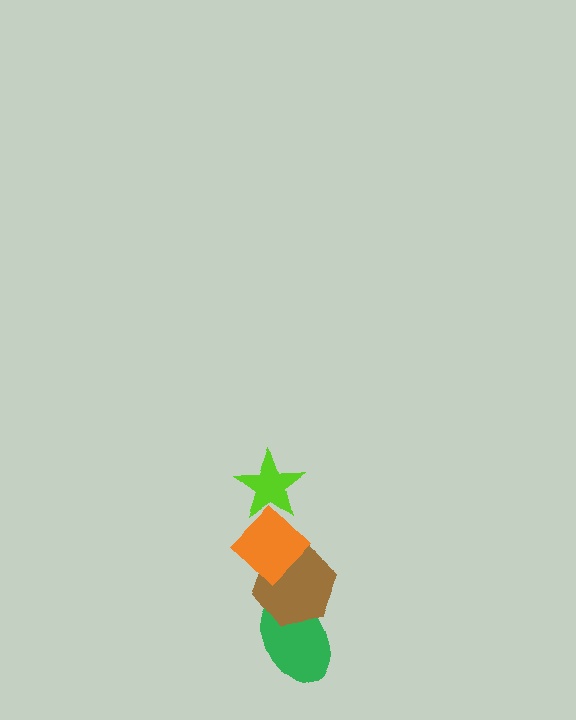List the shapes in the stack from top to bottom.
From top to bottom: the lime star, the orange diamond, the brown hexagon, the green ellipse.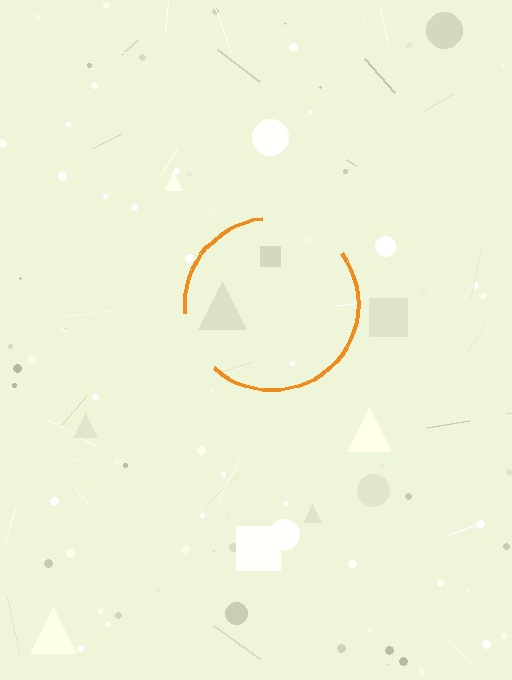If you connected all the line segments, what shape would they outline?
They would outline a circle.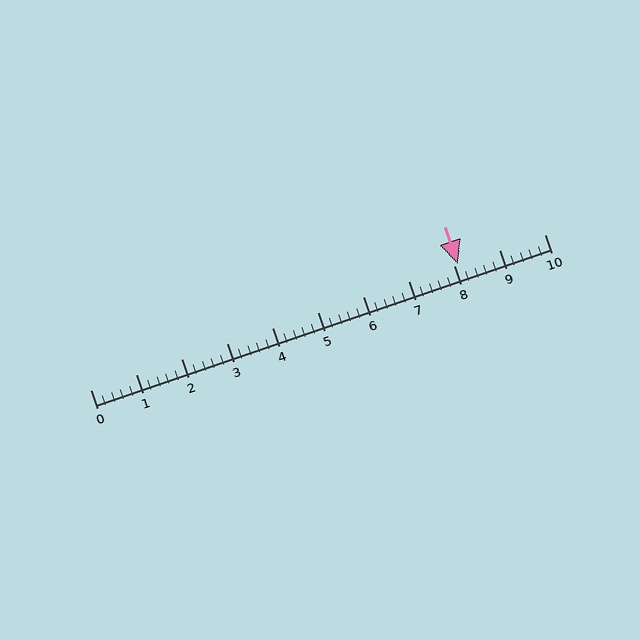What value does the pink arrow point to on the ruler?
The pink arrow points to approximately 8.1.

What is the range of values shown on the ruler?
The ruler shows values from 0 to 10.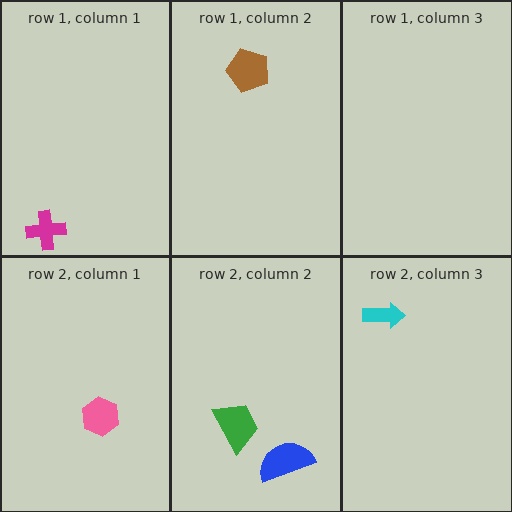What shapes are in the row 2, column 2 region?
The green trapezoid, the blue semicircle.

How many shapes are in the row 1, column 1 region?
1.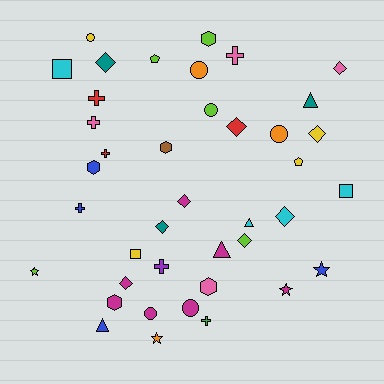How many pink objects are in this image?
There are 4 pink objects.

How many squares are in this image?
There are 3 squares.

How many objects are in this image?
There are 40 objects.